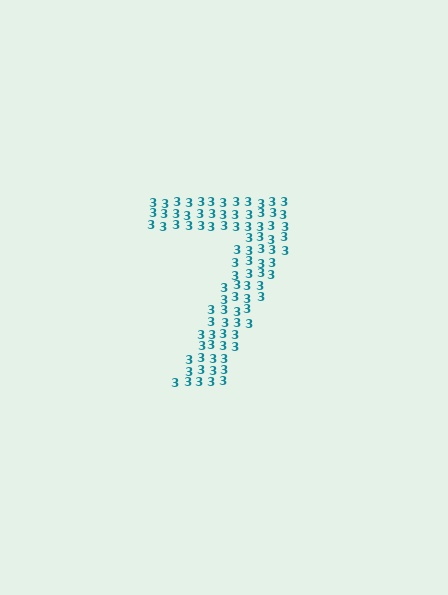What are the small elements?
The small elements are digit 3's.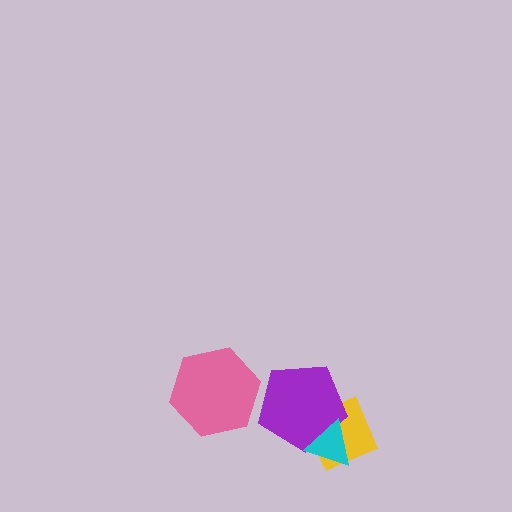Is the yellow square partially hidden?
Yes, it is partially covered by another shape.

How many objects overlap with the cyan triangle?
2 objects overlap with the cyan triangle.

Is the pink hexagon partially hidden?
No, no other shape covers it.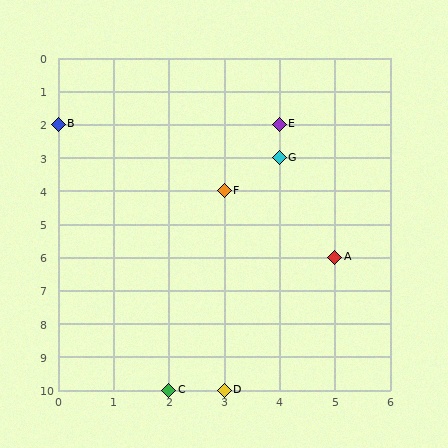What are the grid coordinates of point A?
Point A is at grid coordinates (5, 6).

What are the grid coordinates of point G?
Point G is at grid coordinates (4, 3).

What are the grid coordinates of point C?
Point C is at grid coordinates (2, 10).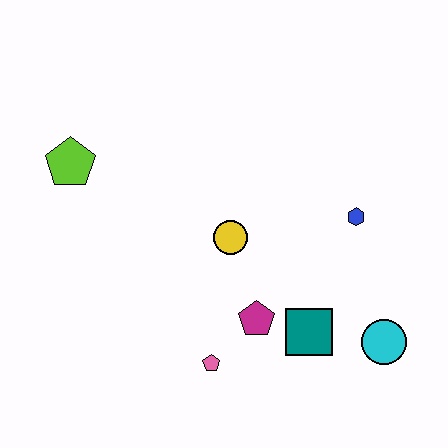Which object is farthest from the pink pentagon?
The lime pentagon is farthest from the pink pentagon.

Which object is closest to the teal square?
The magenta pentagon is closest to the teal square.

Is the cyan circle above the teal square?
No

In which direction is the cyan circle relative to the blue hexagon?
The cyan circle is below the blue hexagon.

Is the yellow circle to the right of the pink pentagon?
Yes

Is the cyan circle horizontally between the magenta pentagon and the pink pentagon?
No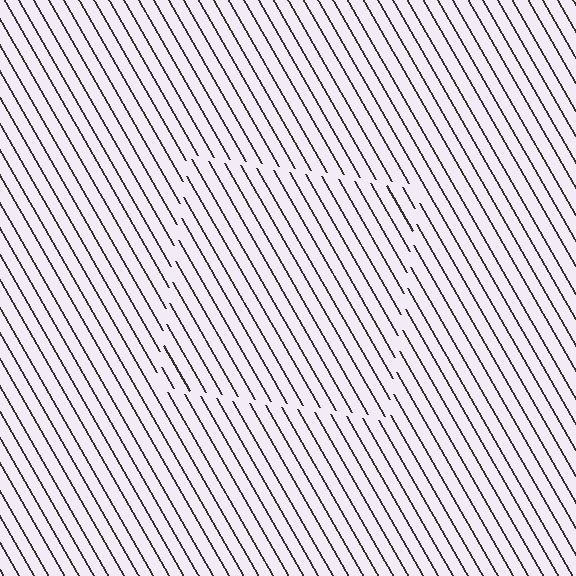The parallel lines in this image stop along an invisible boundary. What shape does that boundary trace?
An illusory square. The interior of the shape contains the same grating, shifted by half a period — the contour is defined by the phase discontinuity where line-ends from the inner and outer gratings abut.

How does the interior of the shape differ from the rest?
The interior of the shape contains the same grating, shifted by half a period — the contour is defined by the phase discontinuity where line-ends from the inner and outer gratings abut.